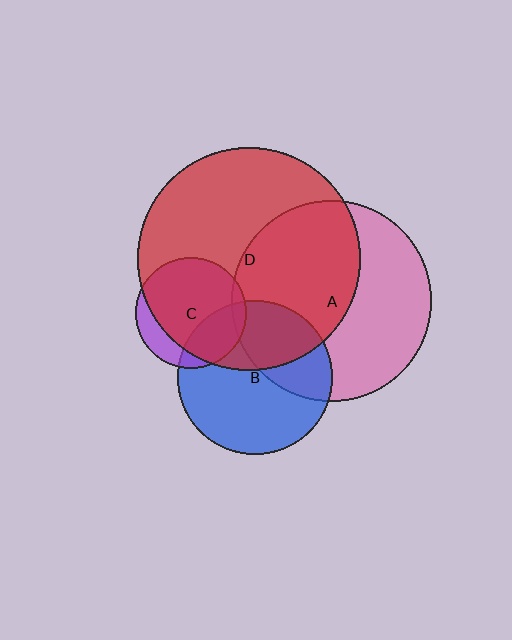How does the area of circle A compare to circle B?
Approximately 1.7 times.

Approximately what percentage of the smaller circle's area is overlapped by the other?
Approximately 35%.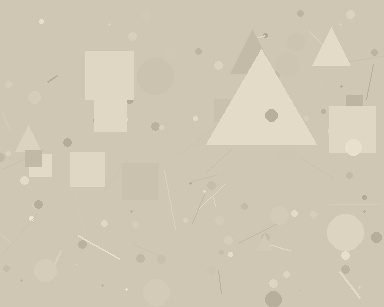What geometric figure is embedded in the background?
A triangle is embedded in the background.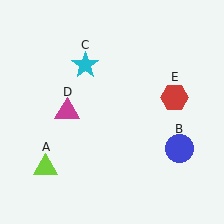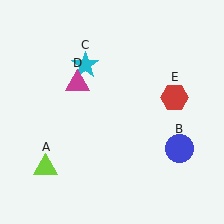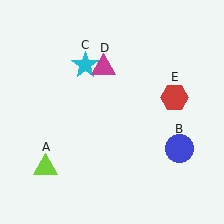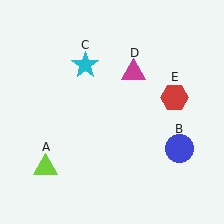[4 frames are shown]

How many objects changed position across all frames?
1 object changed position: magenta triangle (object D).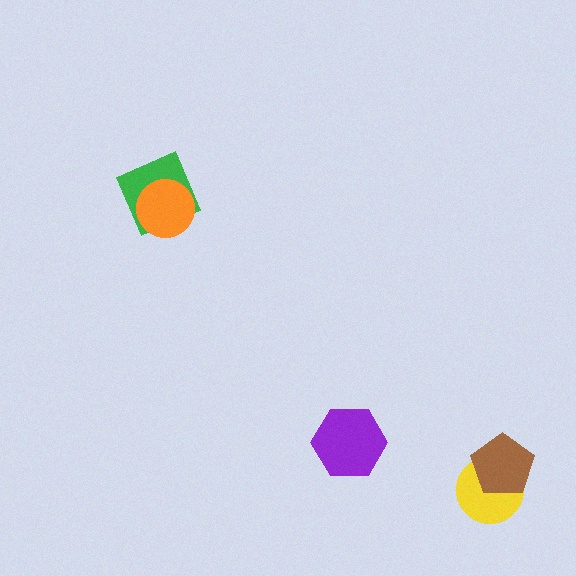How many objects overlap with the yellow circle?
1 object overlaps with the yellow circle.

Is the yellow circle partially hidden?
Yes, it is partially covered by another shape.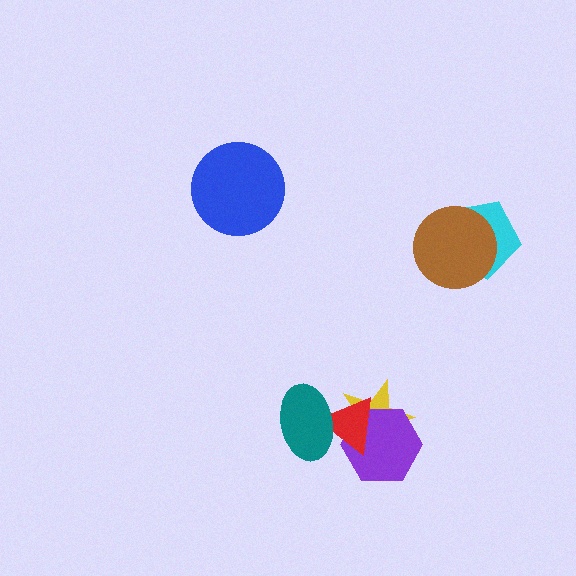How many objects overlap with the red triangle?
3 objects overlap with the red triangle.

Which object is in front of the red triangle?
The teal ellipse is in front of the red triangle.